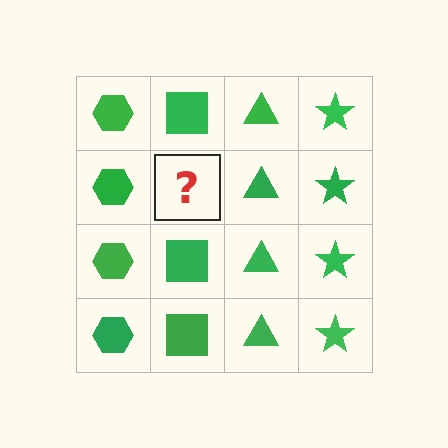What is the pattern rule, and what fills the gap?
The rule is that each column has a consistent shape. The gap should be filled with a green square.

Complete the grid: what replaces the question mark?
The question mark should be replaced with a green square.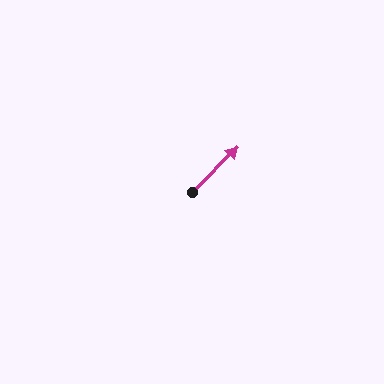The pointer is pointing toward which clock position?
Roughly 2 o'clock.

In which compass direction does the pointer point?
Northeast.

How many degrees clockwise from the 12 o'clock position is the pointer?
Approximately 45 degrees.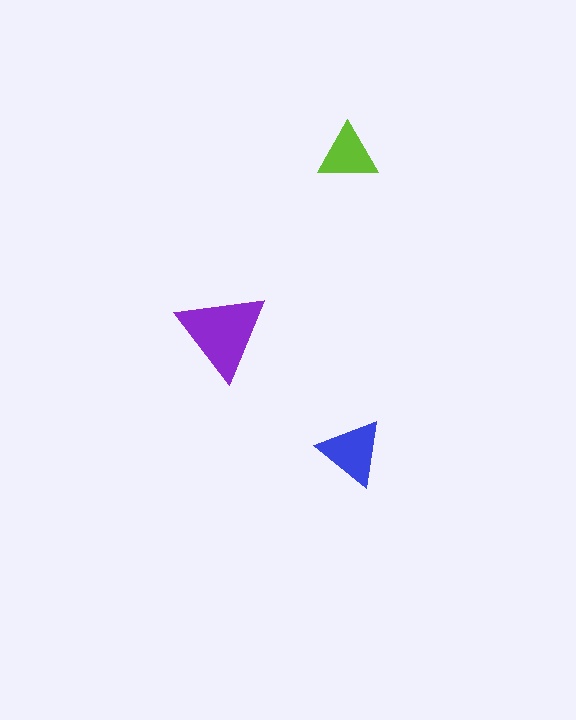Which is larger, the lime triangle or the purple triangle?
The purple one.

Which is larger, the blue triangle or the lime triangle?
The blue one.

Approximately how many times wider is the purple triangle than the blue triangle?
About 1.5 times wider.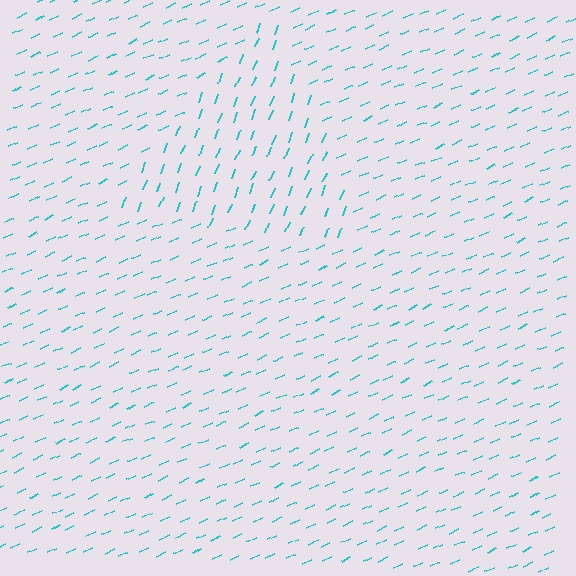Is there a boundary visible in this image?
Yes, there is a texture boundary formed by a change in line orientation.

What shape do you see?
I see a triangle.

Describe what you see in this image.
The image is filled with small cyan line segments. A triangle region in the image has lines oriented differently from the surrounding lines, creating a visible texture boundary.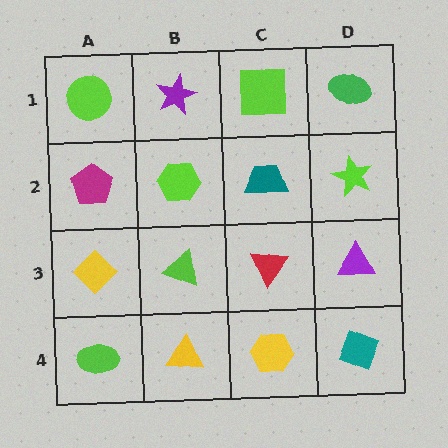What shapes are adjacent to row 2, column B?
A purple star (row 1, column B), a lime triangle (row 3, column B), a magenta pentagon (row 2, column A), a teal trapezoid (row 2, column C).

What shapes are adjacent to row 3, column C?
A teal trapezoid (row 2, column C), a yellow hexagon (row 4, column C), a lime triangle (row 3, column B), a purple triangle (row 3, column D).